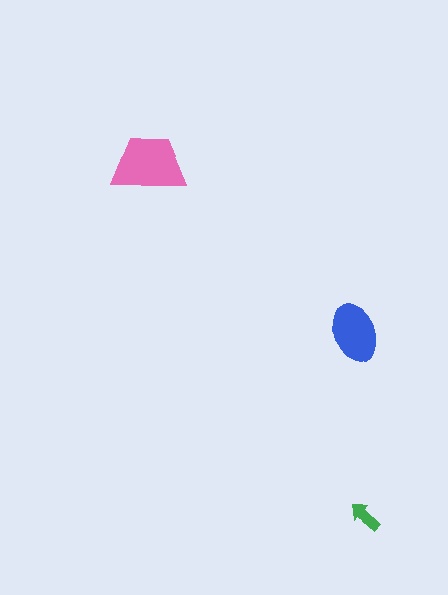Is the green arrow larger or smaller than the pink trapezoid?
Smaller.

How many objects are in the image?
There are 3 objects in the image.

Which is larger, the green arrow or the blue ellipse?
The blue ellipse.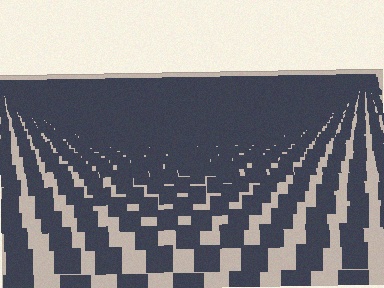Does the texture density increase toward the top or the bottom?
Density increases toward the top.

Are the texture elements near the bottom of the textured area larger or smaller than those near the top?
Larger. Near the bottom, elements are closer to the viewer and appear at a bigger on-screen size.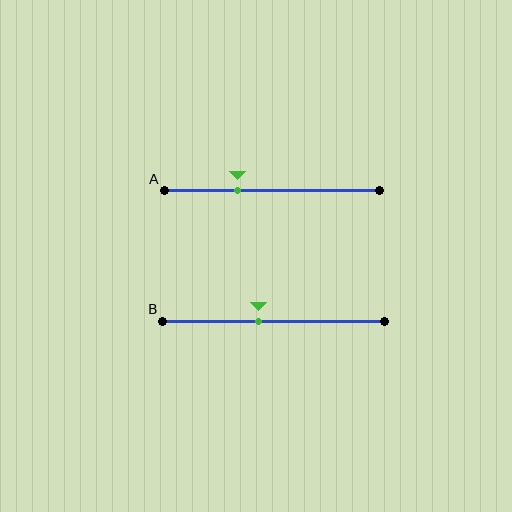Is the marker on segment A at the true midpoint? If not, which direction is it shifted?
No, the marker on segment A is shifted to the left by about 16% of the segment length.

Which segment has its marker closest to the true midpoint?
Segment B has its marker closest to the true midpoint.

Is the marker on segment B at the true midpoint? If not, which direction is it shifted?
No, the marker on segment B is shifted to the left by about 7% of the segment length.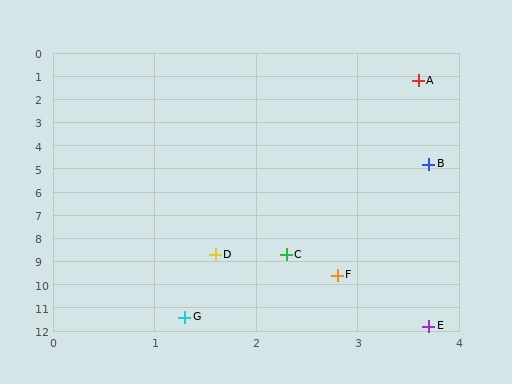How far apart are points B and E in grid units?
Points B and E are about 7.0 grid units apart.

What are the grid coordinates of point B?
Point B is at approximately (3.7, 4.8).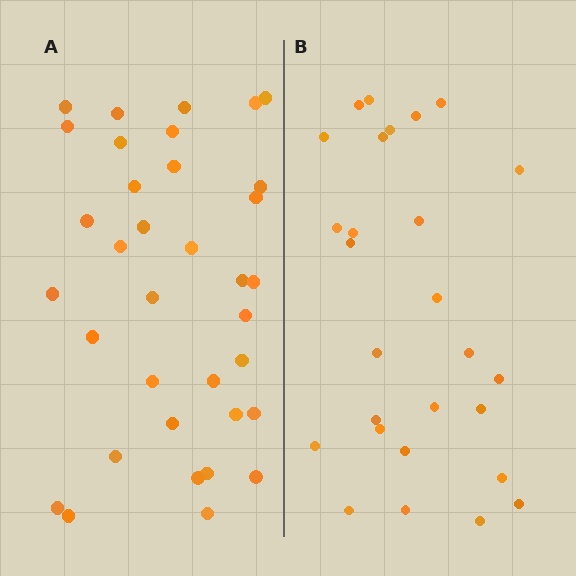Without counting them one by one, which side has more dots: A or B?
Region A (the left region) has more dots.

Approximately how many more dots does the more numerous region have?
Region A has roughly 8 or so more dots than region B.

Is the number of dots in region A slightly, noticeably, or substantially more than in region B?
Region A has noticeably more, but not dramatically so. The ratio is roughly 1.3 to 1.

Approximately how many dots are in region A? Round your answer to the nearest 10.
About 40 dots. (The exact count is 35, which rounds to 40.)